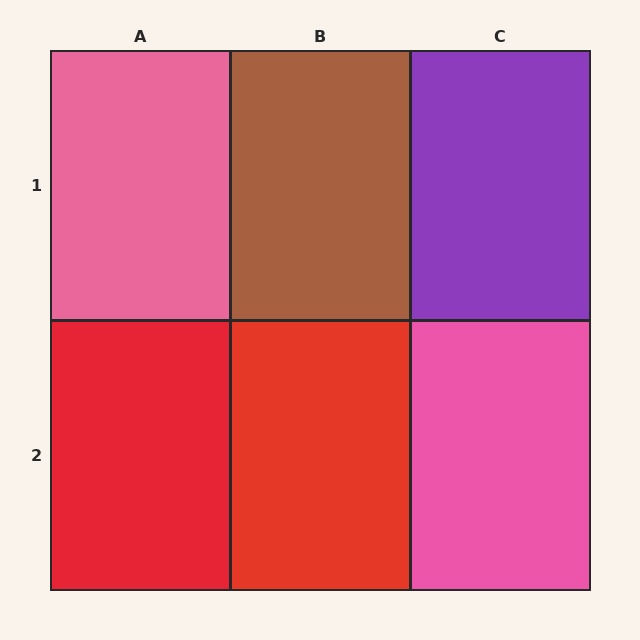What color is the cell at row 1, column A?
Pink.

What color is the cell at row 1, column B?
Brown.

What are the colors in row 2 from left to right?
Red, red, pink.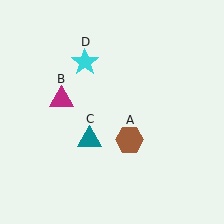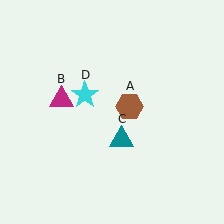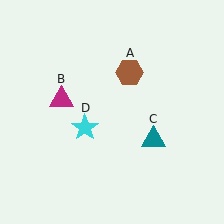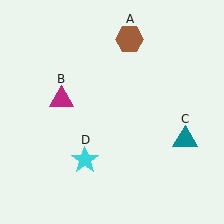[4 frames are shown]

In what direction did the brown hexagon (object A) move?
The brown hexagon (object A) moved up.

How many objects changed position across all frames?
3 objects changed position: brown hexagon (object A), teal triangle (object C), cyan star (object D).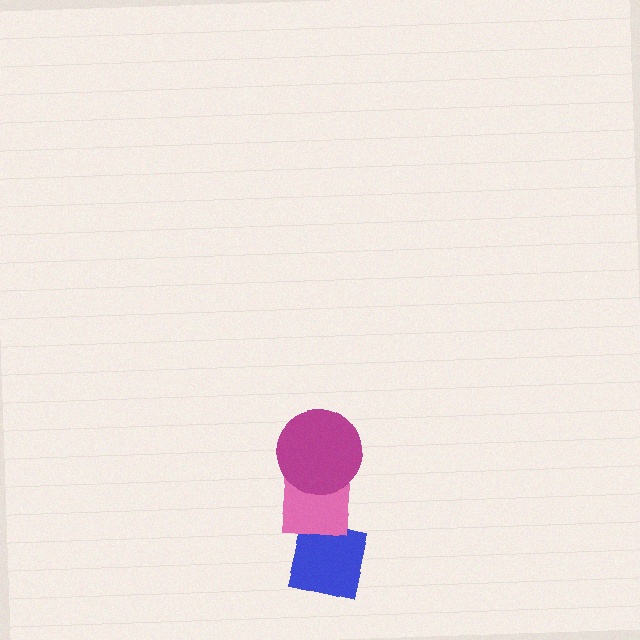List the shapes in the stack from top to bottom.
From top to bottom: the magenta circle, the pink square, the blue square.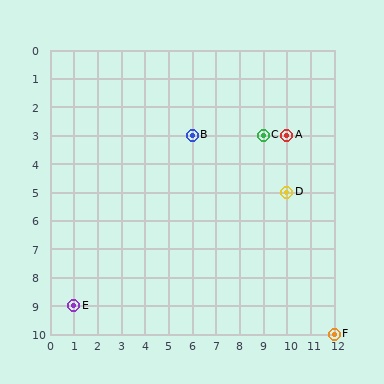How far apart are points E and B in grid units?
Points E and B are 5 columns and 6 rows apart (about 7.8 grid units diagonally).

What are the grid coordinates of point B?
Point B is at grid coordinates (6, 3).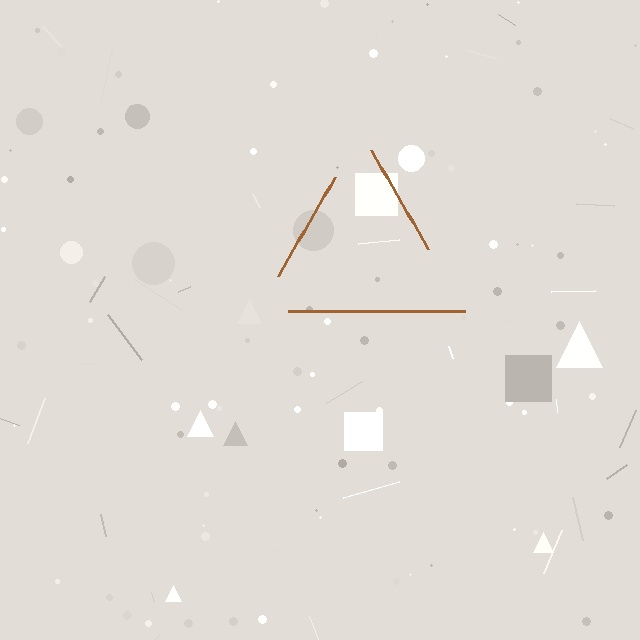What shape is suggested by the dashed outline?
The dashed outline suggests a triangle.